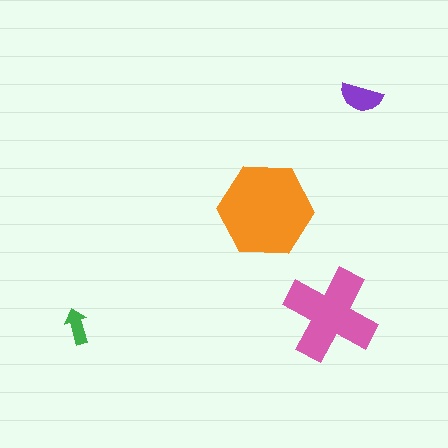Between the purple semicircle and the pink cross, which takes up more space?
The pink cross.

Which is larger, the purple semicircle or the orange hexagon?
The orange hexagon.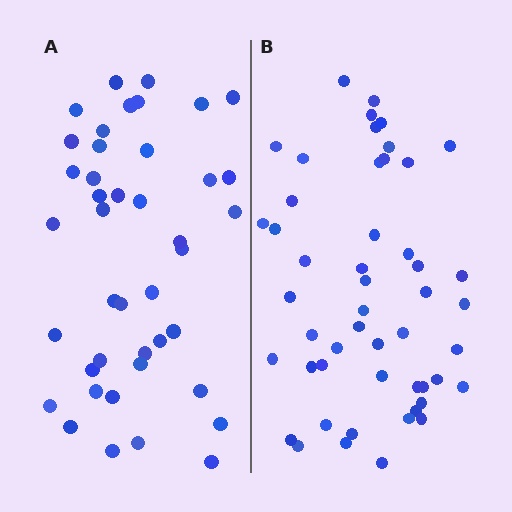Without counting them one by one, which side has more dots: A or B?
Region B (the right region) has more dots.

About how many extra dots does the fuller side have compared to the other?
Region B has roughly 8 or so more dots than region A.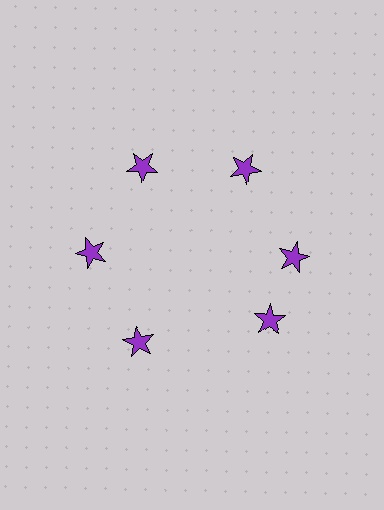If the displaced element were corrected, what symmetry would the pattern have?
It would have 6-fold rotational symmetry — the pattern would map onto itself every 60 degrees.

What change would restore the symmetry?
The symmetry would be restored by rotating it back into even spacing with its neighbors so that all 6 stars sit at equal angles and equal distance from the center.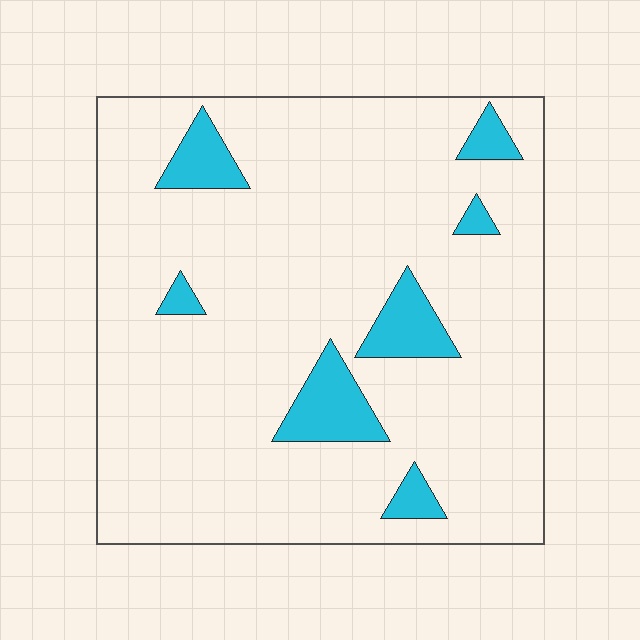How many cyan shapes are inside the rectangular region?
7.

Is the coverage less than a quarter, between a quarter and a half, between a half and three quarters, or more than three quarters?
Less than a quarter.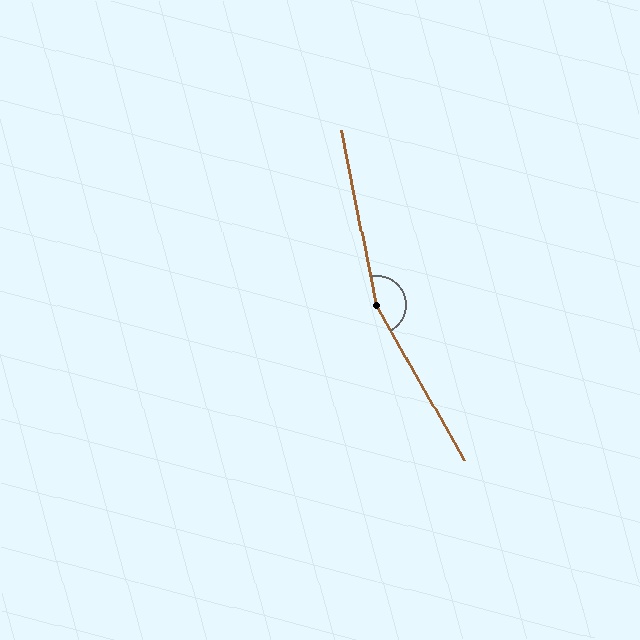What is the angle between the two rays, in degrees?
Approximately 162 degrees.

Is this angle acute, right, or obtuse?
It is obtuse.